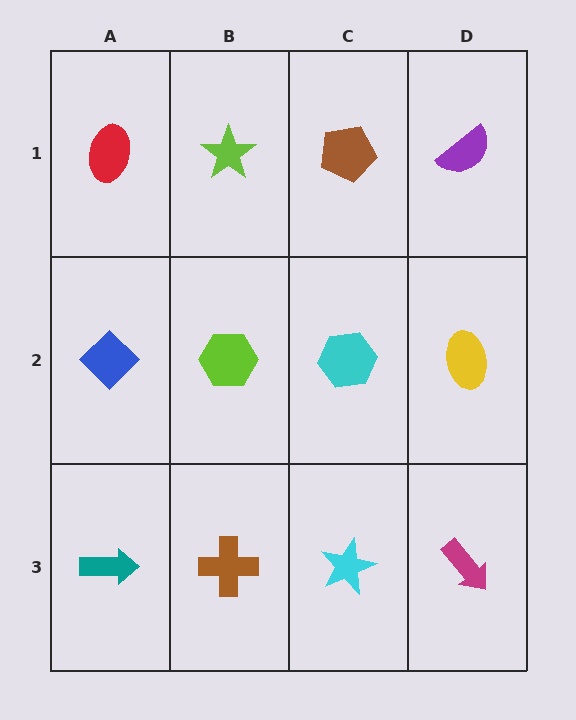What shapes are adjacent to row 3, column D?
A yellow ellipse (row 2, column D), a cyan star (row 3, column C).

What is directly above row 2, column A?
A red ellipse.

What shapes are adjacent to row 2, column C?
A brown pentagon (row 1, column C), a cyan star (row 3, column C), a lime hexagon (row 2, column B), a yellow ellipse (row 2, column D).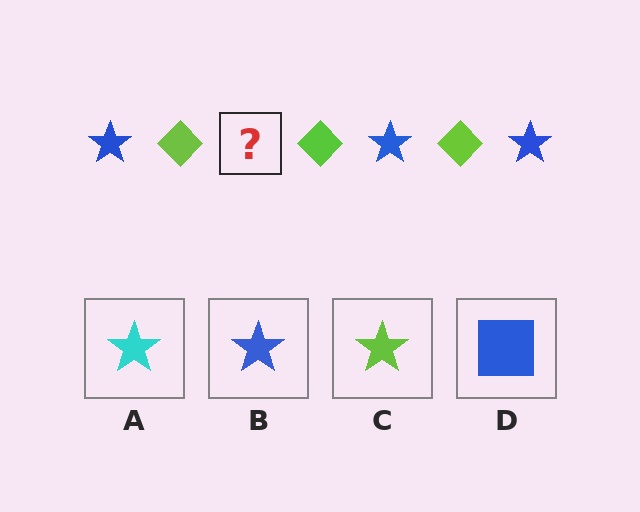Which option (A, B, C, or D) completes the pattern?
B.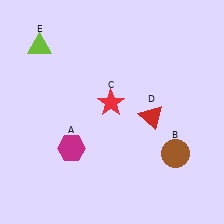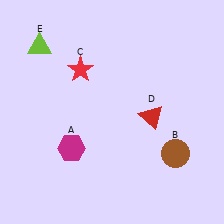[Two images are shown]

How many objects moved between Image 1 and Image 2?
1 object moved between the two images.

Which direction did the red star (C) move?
The red star (C) moved up.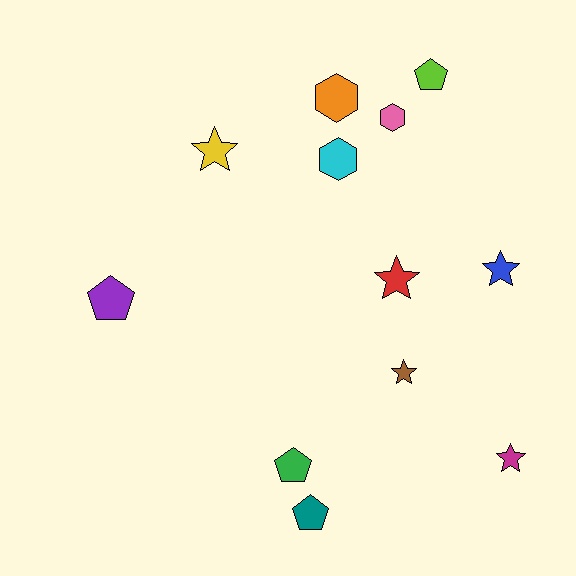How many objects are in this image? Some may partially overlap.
There are 12 objects.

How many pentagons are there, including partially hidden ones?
There are 4 pentagons.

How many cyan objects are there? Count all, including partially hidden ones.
There is 1 cyan object.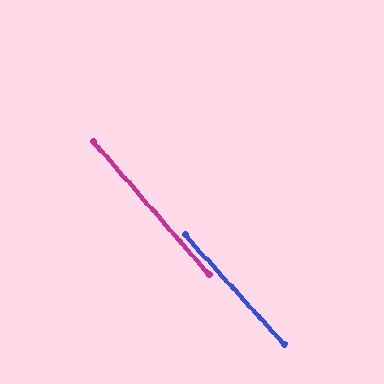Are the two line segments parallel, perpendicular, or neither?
Parallel — their directions differ by only 1.1°.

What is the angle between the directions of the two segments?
Approximately 1 degree.